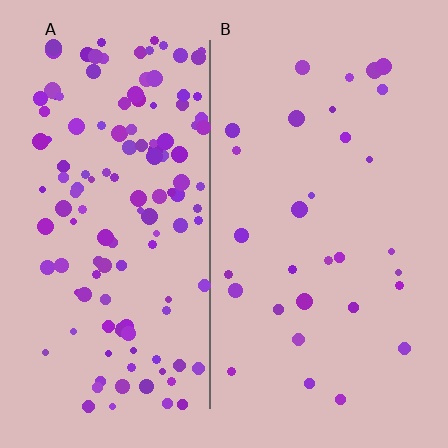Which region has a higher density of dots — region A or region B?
A (the left).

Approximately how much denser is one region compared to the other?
Approximately 4.3× — region A over region B.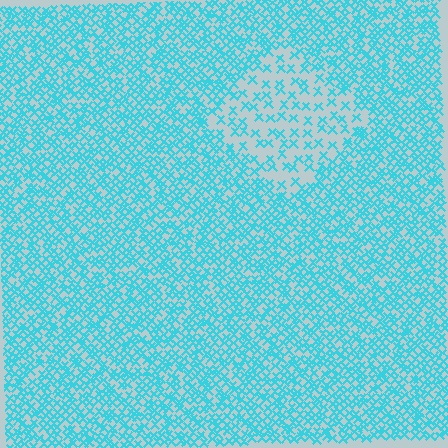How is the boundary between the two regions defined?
The boundary is defined by a change in element density (approximately 2.5x ratio). All elements are the same color, size, and shape.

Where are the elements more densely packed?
The elements are more densely packed outside the diamond boundary.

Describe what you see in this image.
The image contains small cyan elements arranged at two different densities. A diamond-shaped region is visible where the elements are less densely packed than the surrounding area.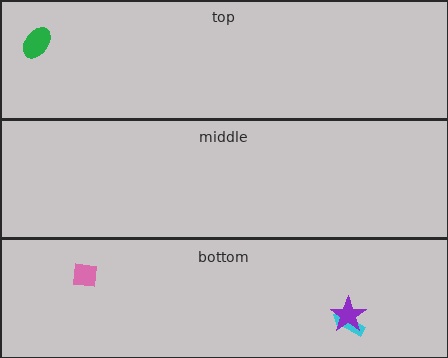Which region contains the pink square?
The bottom region.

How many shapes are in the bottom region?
3.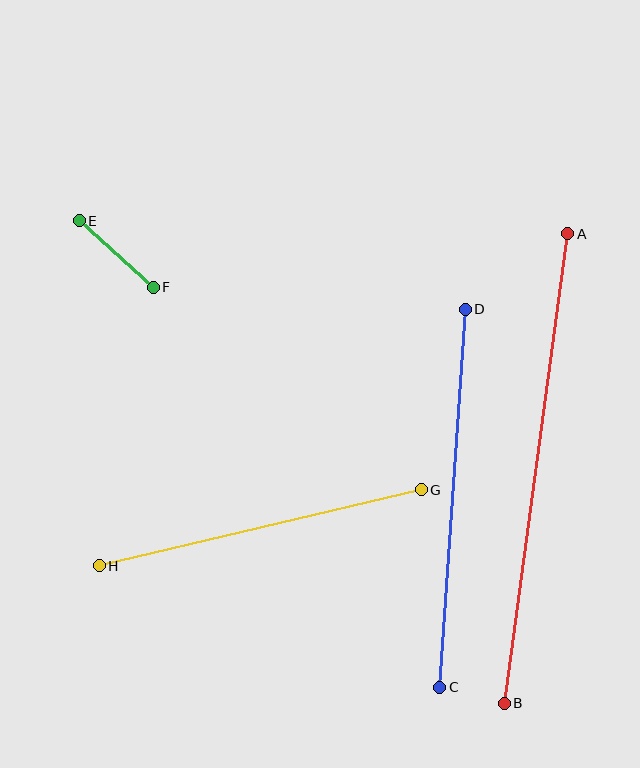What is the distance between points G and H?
The distance is approximately 331 pixels.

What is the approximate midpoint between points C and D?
The midpoint is at approximately (453, 498) pixels.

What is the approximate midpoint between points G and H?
The midpoint is at approximately (260, 528) pixels.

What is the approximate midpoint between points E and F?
The midpoint is at approximately (116, 254) pixels.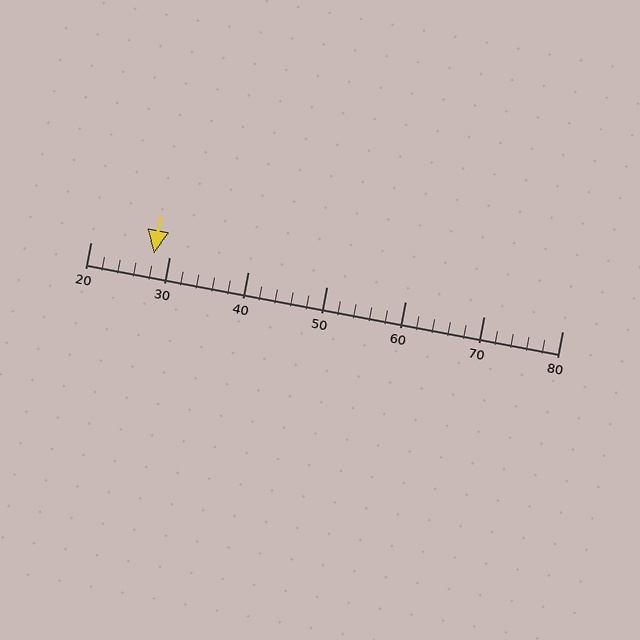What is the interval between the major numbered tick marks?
The major tick marks are spaced 10 units apart.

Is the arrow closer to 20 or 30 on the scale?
The arrow is closer to 30.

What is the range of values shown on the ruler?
The ruler shows values from 20 to 80.